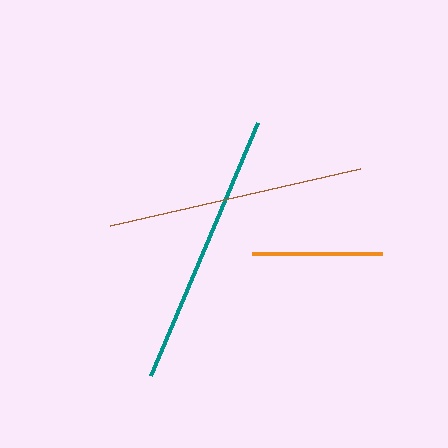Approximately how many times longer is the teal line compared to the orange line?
The teal line is approximately 2.1 times the length of the orange line.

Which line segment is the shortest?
The orange line is the shortest at approximately 130 pixels.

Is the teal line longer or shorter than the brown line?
The teal line is longer than the brown line.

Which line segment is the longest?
The teal line is the longest at approximately 275 pixels.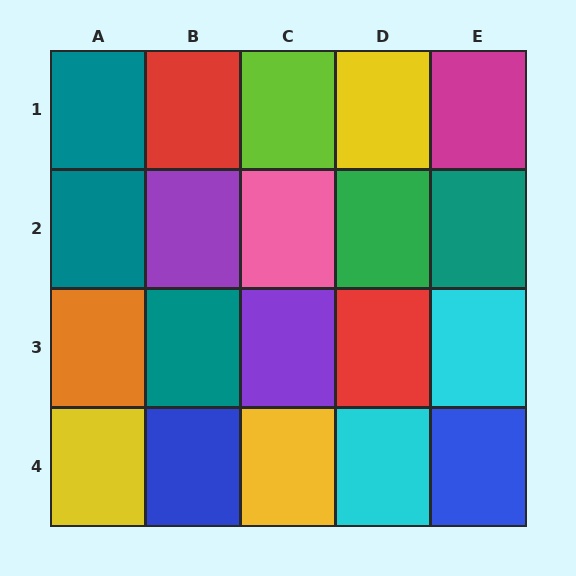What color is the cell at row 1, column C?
Lime.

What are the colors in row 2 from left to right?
Teal, purple, pink, green, teal.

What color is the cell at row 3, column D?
Red.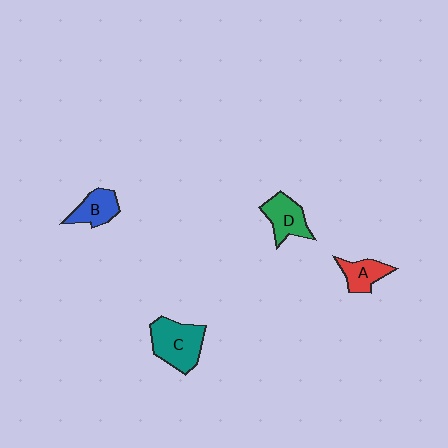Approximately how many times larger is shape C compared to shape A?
Approximately 1.8 times.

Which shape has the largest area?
Shape C (teal).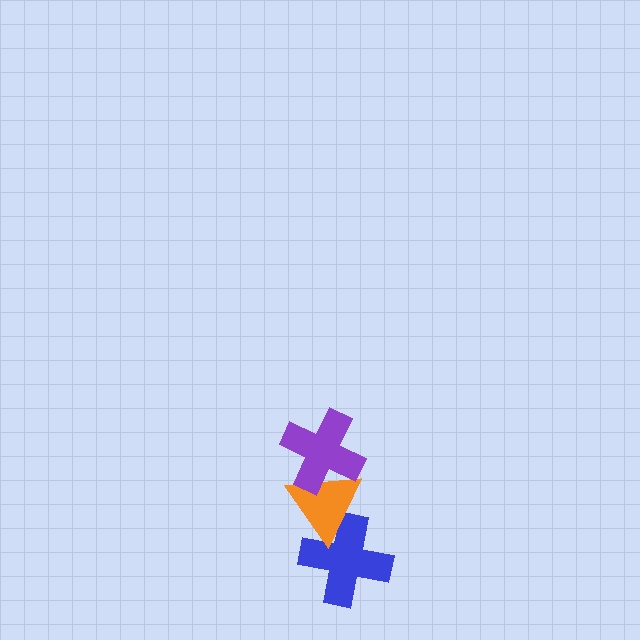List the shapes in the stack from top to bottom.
From top to bottom: the purple cross, the orange triangle, the blue cross.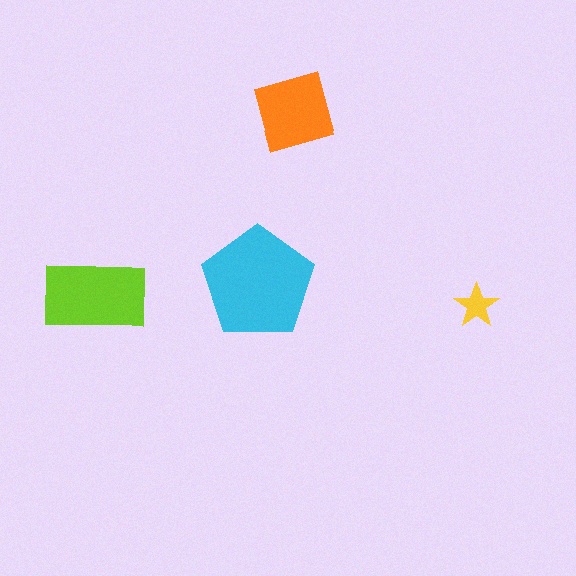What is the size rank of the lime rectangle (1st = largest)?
2nd.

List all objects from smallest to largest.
The yellow star, the orange diamond, the lime rectangle, the cyan pentagon.